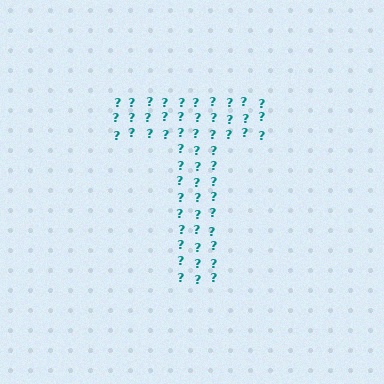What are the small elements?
The small elements are question marks.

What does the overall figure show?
The overall figure shows the letter T.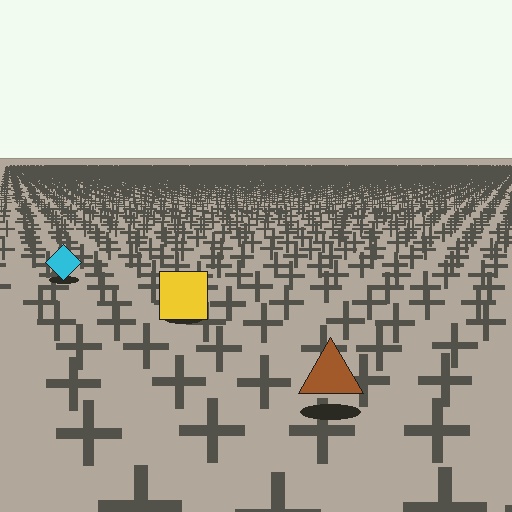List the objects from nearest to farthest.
From nearest to farthest: the brown triangle, the yellow square, the cyan diamond.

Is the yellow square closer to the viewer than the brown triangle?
No. The brown triangle is closer — you can tell from the texture gradient: the ground texture is coarser near it.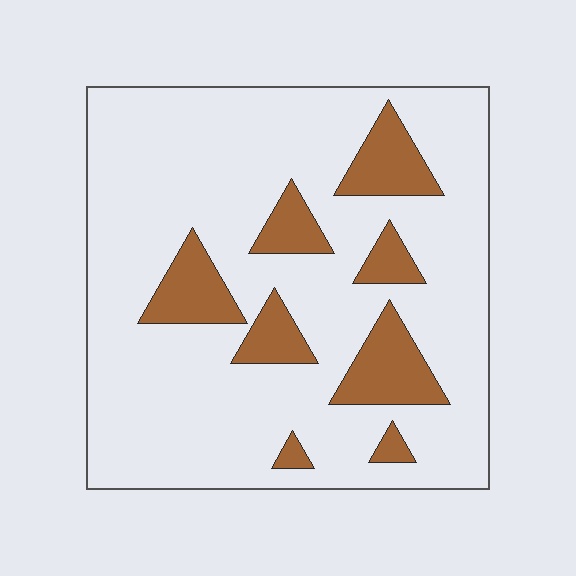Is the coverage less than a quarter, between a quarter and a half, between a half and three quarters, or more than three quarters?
Less than a quarter.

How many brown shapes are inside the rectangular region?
8.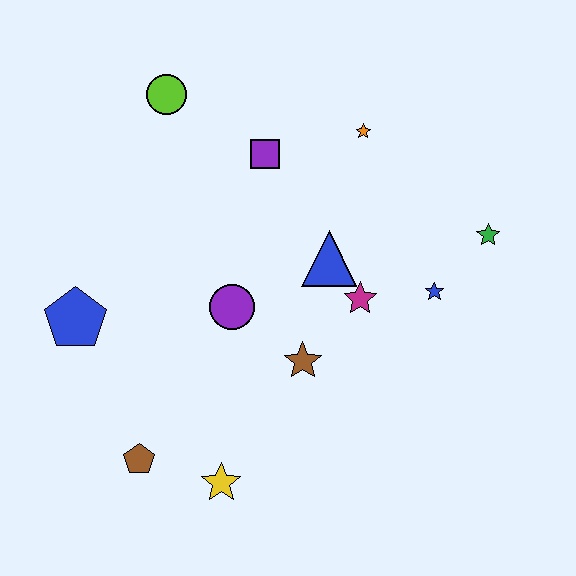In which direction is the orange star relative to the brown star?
The orange star is above the brown star.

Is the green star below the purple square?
Yes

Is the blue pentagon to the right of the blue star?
No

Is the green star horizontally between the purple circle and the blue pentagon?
No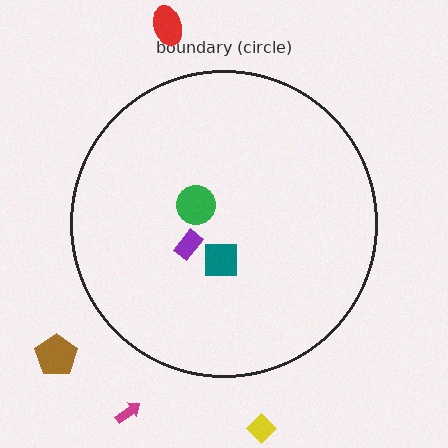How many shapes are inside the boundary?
3 inside, 4 outside.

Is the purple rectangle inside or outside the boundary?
Inside.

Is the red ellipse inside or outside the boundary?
Outside.